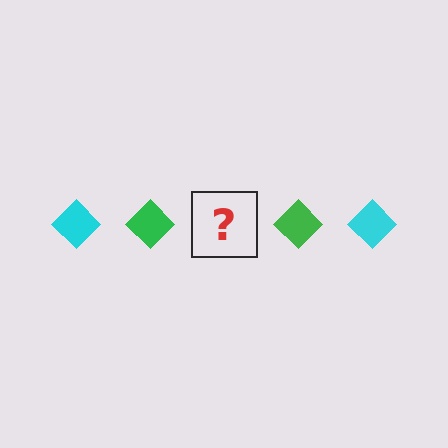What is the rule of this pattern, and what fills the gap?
The rule is that the pattern cycles through cyan, green diamonds. The gap should be filled with a cyan diamond.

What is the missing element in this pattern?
The missing element is a cyan diamond.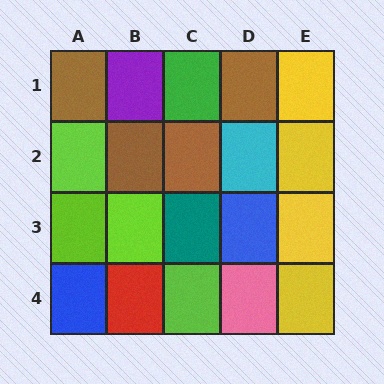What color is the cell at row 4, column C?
Lime.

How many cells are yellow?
4 cells are yellow.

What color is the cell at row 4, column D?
Pink.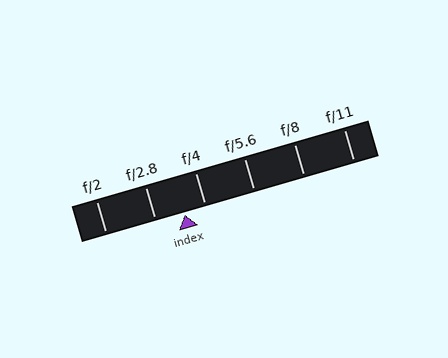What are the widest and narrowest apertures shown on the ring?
The widest aperture shown is f/2 and the narrowest is f/11.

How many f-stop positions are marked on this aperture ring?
There are 6 f-stop positions marked.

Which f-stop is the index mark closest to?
The index mark is closest to f/4.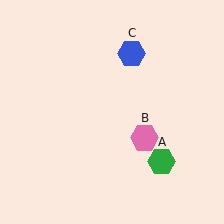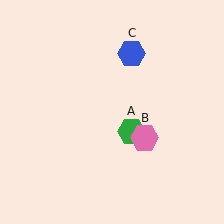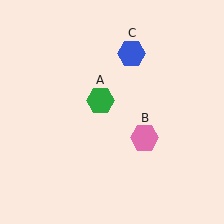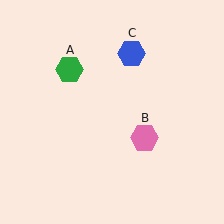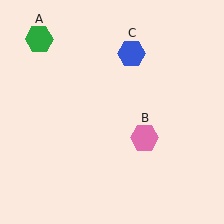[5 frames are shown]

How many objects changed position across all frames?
1 object changed position: green hexagon (object A).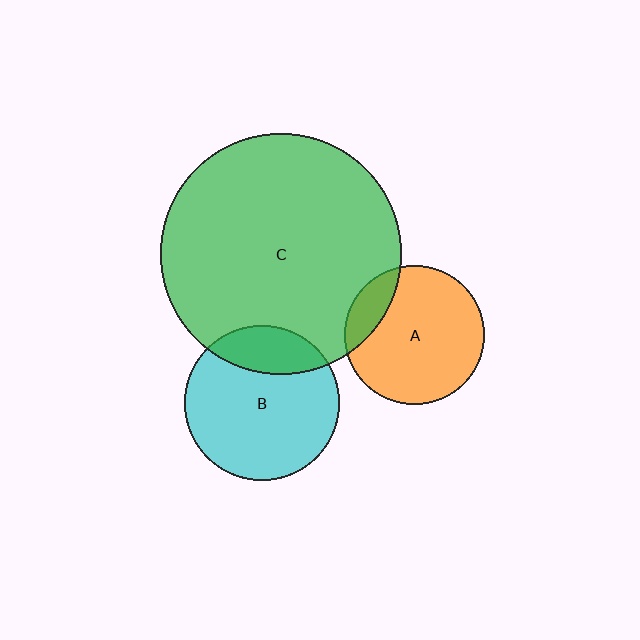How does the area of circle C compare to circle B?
Approximately 2.4 times.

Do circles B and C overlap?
Yes.